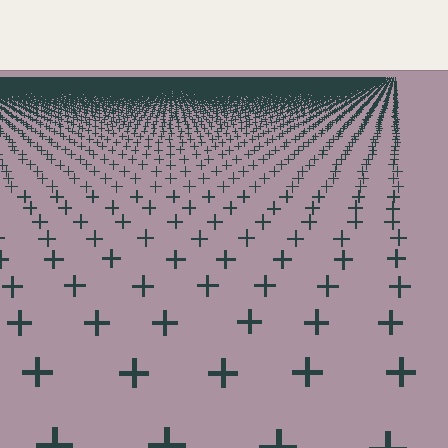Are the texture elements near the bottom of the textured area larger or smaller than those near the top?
Larger. Near the bottom, elements are closer to the viewer and appear at a bigger on-screen size.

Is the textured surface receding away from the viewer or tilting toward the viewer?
The surface is receding away from the viewer. Texture elements get smaller and denser toward the top.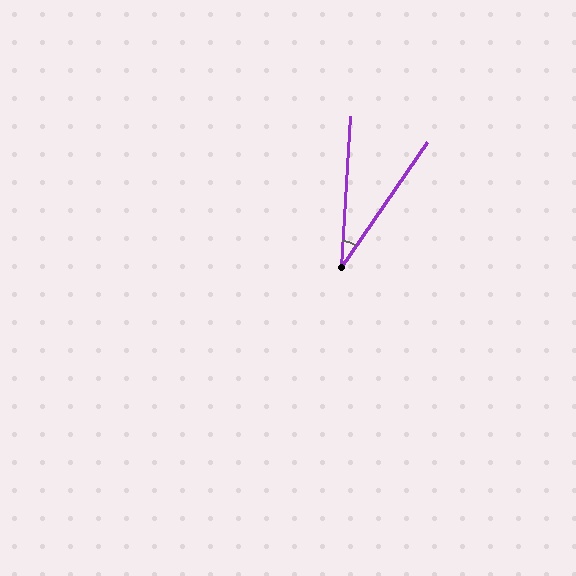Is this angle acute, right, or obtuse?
It is acute.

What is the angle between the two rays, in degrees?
Approximately 31 degrees.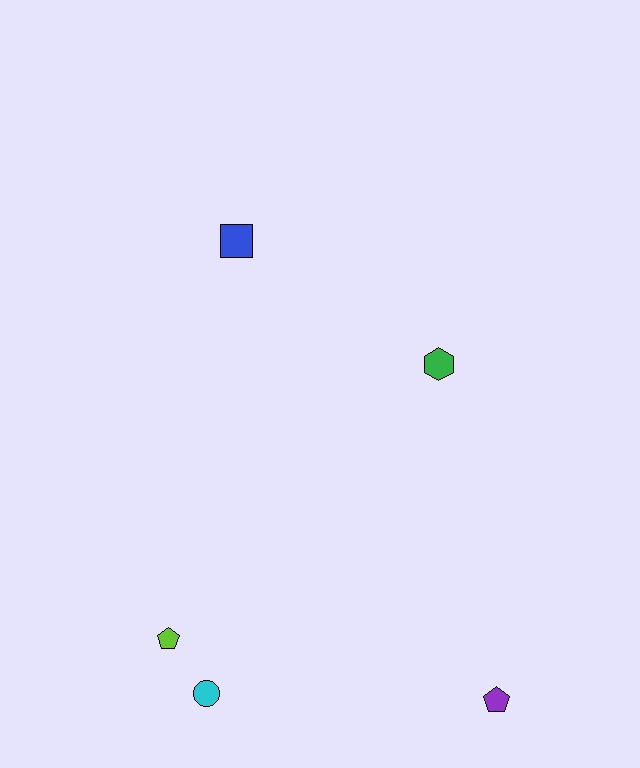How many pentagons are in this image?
There are 2 pentagons.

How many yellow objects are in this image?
There are no yellow objects.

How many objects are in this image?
There are 5 objects.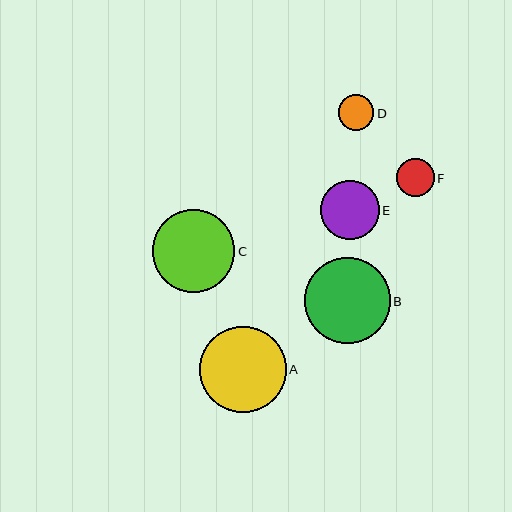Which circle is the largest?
Circle A is the largest with a size of approximately 86 pixels.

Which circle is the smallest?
Circle D is the smallest with a size of approximately 36 pixels.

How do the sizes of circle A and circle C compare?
Circle A and circle C are approximately the same size.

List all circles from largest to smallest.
From largest to smallest: A, B, C, E, F, D.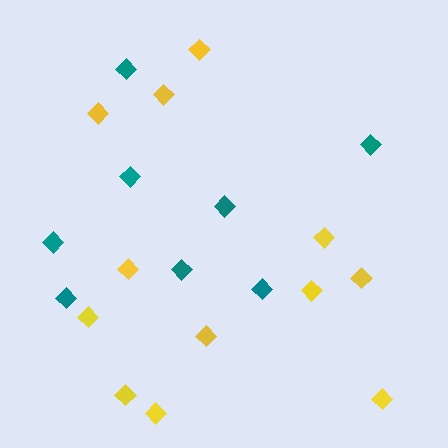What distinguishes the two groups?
There are 2 groups: one group of teal diamonds (8) and one group of yellow diamonds (12).